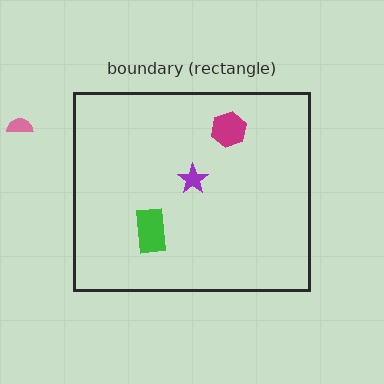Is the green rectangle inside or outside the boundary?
Inside.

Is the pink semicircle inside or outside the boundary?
Outside.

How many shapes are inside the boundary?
3 inside, 1 outside.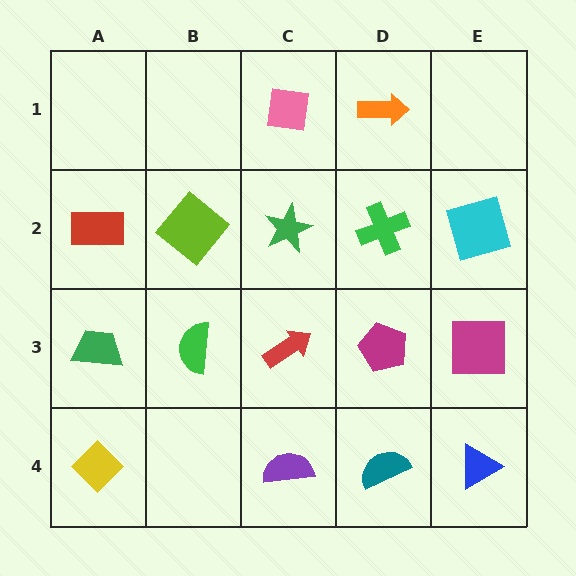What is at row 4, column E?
A blue triangle.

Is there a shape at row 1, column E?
No, that cell is empty.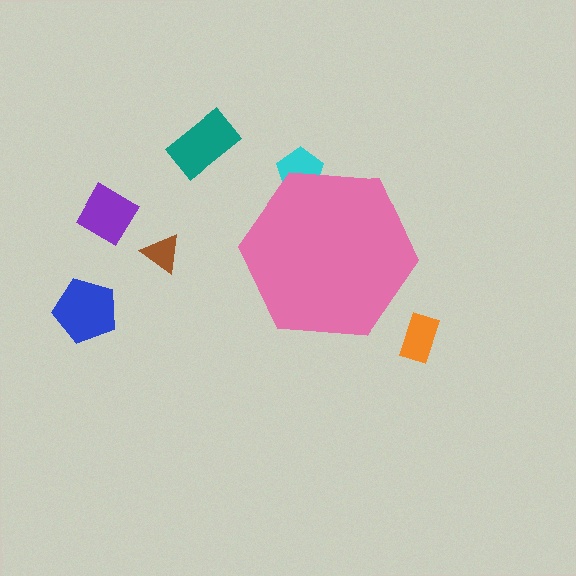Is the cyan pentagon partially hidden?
Yes, the cyan pentagon is partially hidden behind the pink hexagon.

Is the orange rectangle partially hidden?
No, the orange rectangle is fully visible.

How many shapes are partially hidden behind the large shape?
1 shape is partially hidden.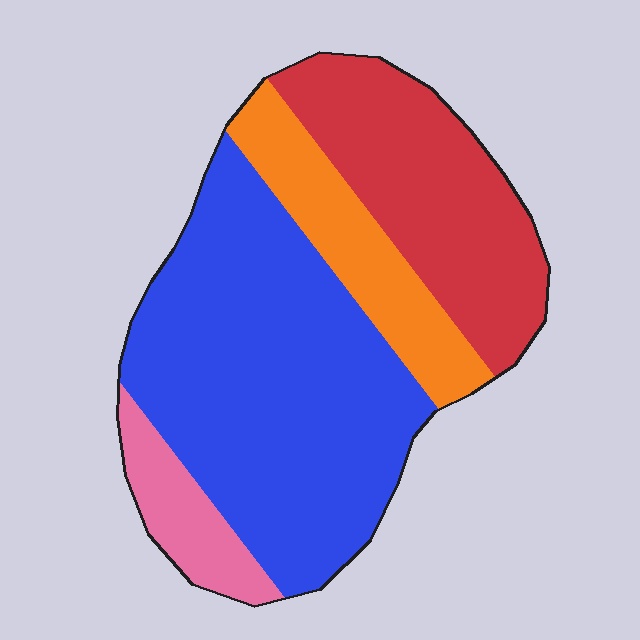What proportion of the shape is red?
Red takes up between a quarter and a half of the shape.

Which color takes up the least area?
Pink, at roughly 10%.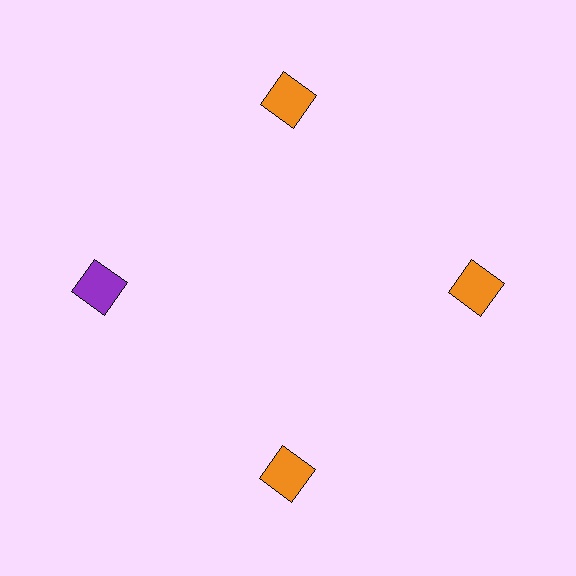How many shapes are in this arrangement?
There are 4 shapes arranged in a ring pattern.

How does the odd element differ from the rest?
It has a different color: purple instead of orange.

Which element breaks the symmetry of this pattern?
The purple square at roughly the 9 o'clock position breaks the symmetry. All other shapes are orange squares.